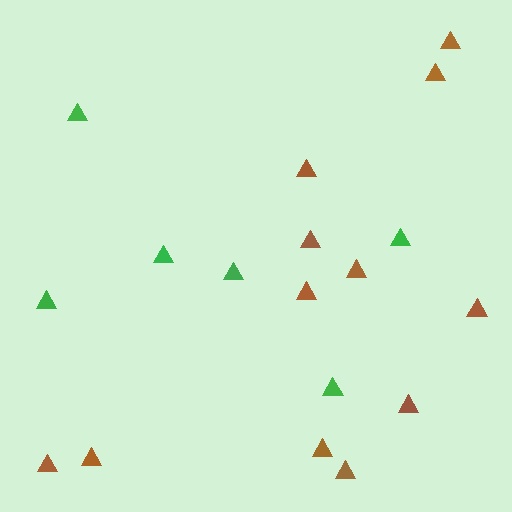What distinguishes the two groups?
There are 2 groups: one group of green triangles (6) and one group of brown triangles (12).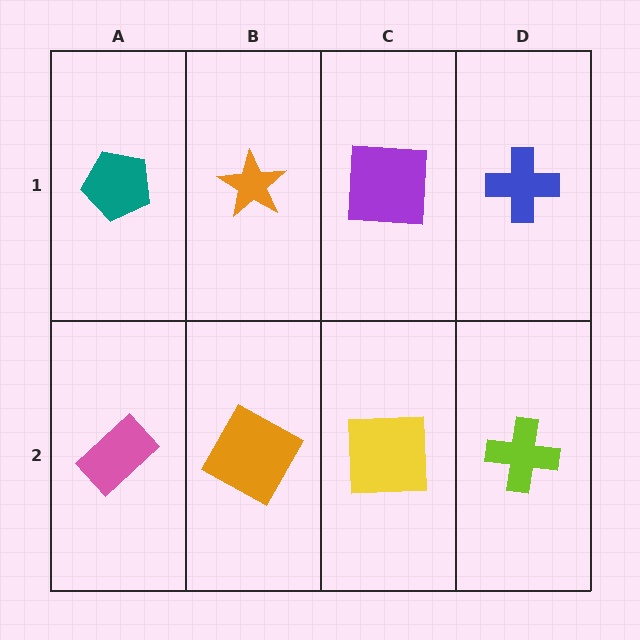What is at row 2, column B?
An orange square.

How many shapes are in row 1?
4 shapes.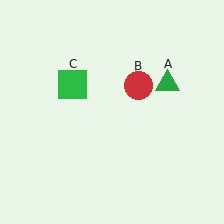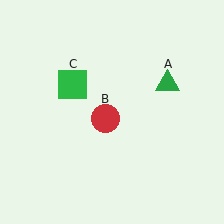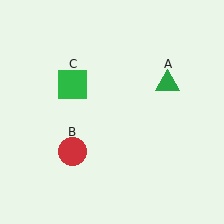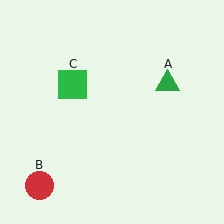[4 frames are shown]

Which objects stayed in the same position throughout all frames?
Green triangle (object A) and green square (object C) remained stationary.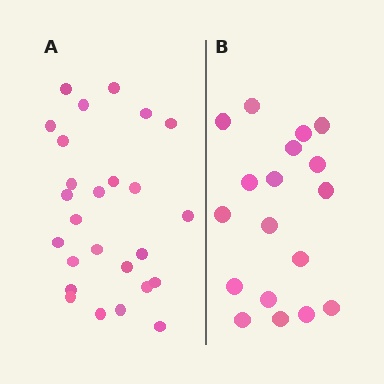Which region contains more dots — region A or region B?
Region A (the left region) has more dots.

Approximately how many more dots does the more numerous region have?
Region A has roughly 8 or so more dots than region B.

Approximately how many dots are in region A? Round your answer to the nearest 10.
About 30 dots. (The exact count is 26, which rounds to 30.)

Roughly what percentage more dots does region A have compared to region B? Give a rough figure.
About 45% more.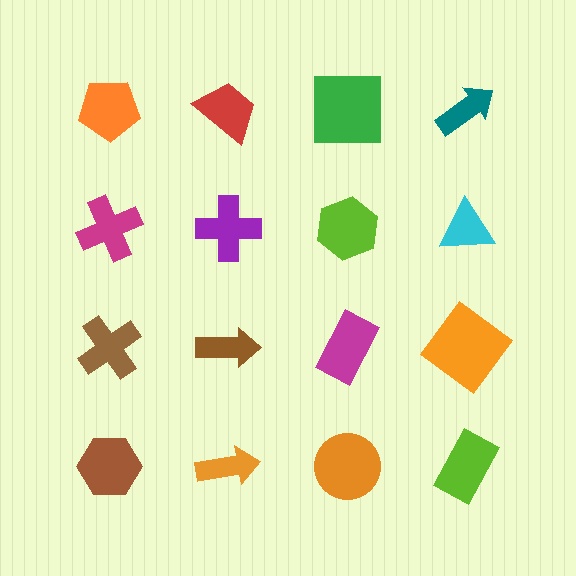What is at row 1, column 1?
An orange pentagon.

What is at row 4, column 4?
A lime rectangle.